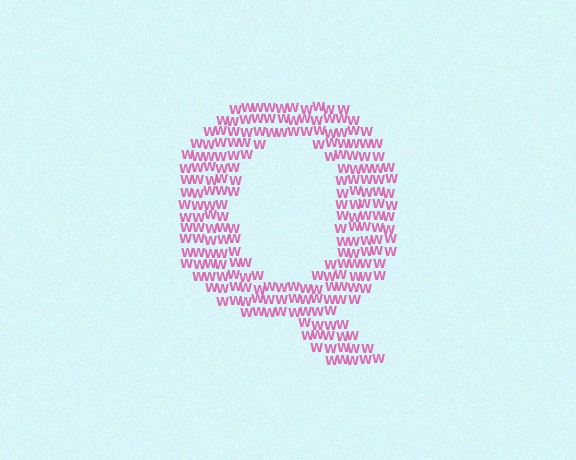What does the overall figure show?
The overall figure shows the letter Q.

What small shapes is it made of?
It is made of small letter W's.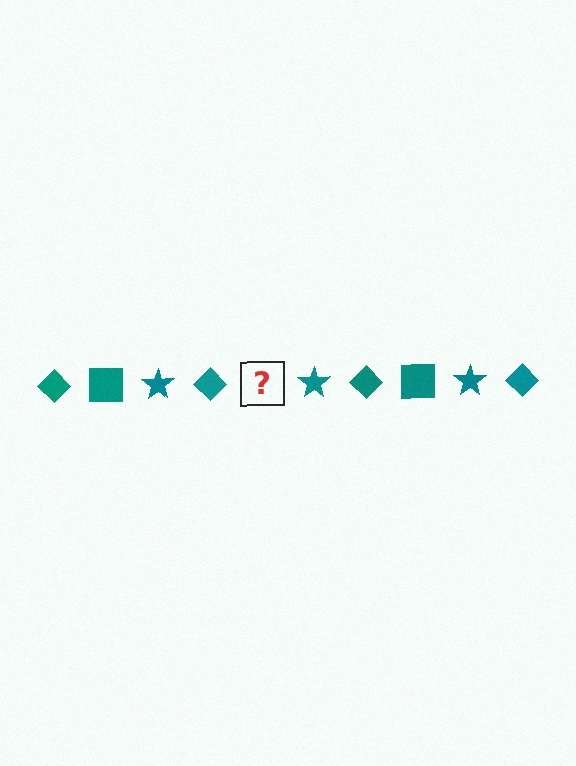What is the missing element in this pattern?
The missing element is a teal square.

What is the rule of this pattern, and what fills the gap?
The rule is that the pattern cycles through diamond, square, star shapes in teal. The gap should be filled with a teal square.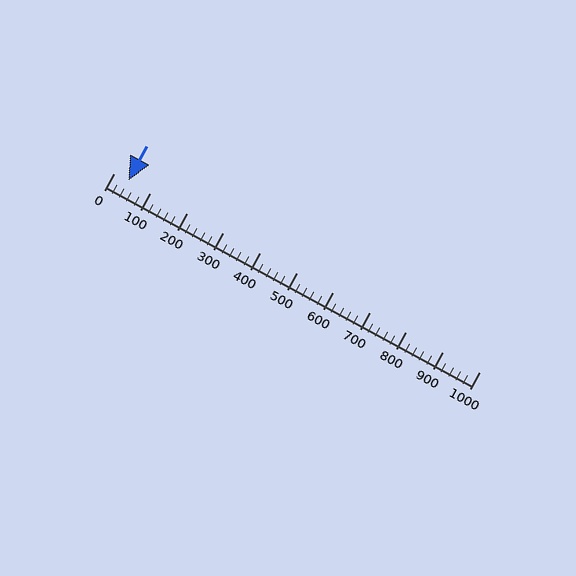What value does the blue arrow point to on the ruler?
The blue arrow points to approximately 40.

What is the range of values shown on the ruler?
The ruler shows values from 0 to 1000.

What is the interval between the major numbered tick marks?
The major tick marks are spaced 100 units apart.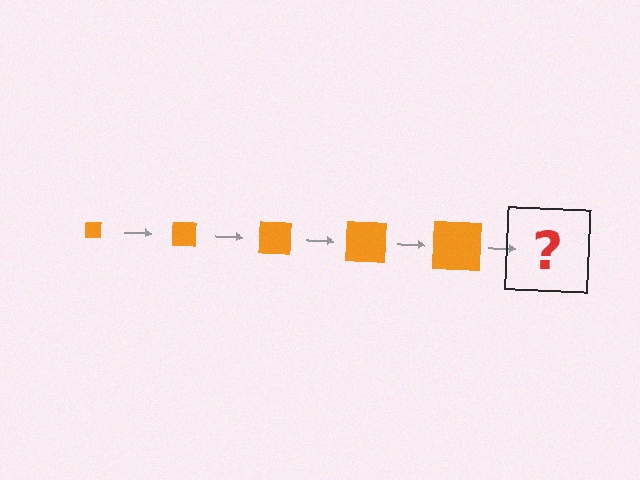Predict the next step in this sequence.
The next step is an orange square, larger than the previous one.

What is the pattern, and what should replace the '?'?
The pattern is that the square gets progressively larger each step. The '?' should be an orange square, larger than the previous one.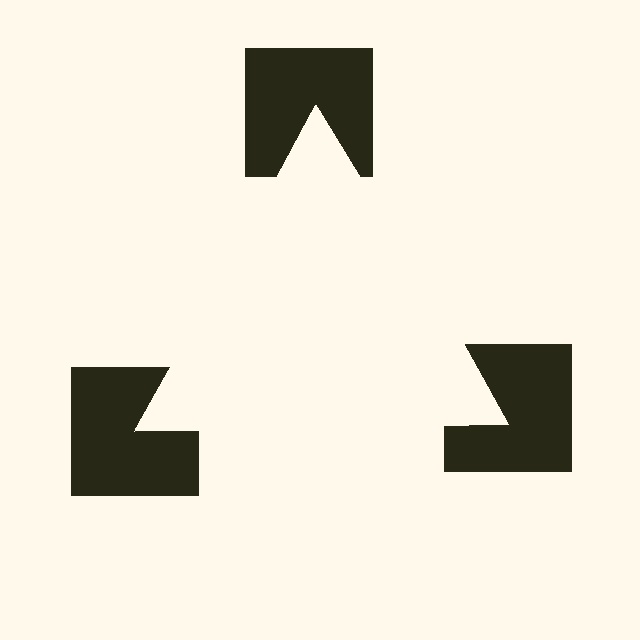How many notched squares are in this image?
There are 3 — one at each vertex of the illusory triangle.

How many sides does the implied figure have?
3 sides.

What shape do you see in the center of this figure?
An illusory triangle — its edges are inferred from the aligned wedge cuts in the notched squares, not physically drawn.